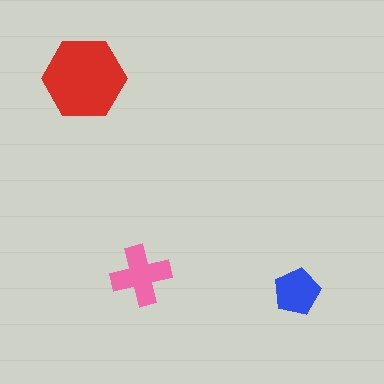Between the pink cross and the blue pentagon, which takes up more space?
The pink cross.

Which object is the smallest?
The blue pentagon.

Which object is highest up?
The red hexagon is topmost.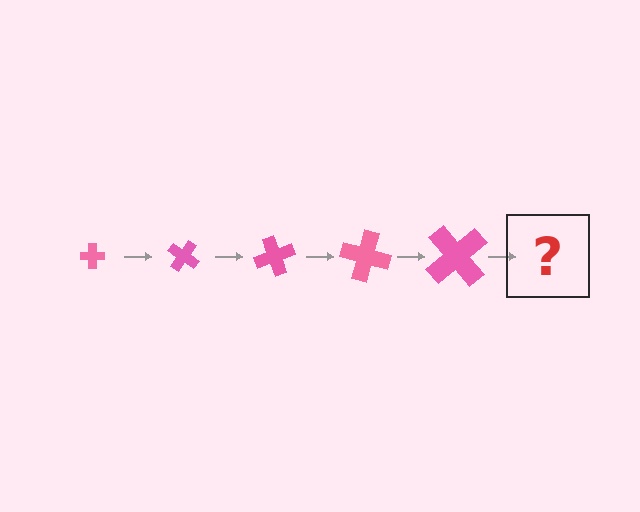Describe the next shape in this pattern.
It should be a cross, larger than the previous one and rotated 175 degrees from the start.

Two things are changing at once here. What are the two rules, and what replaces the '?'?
The two rules are that the cross grows larger each step and it rotates 35 degrees each step. The '?' should be a cross, larger than the previous one and rotated 175 degrees from the start.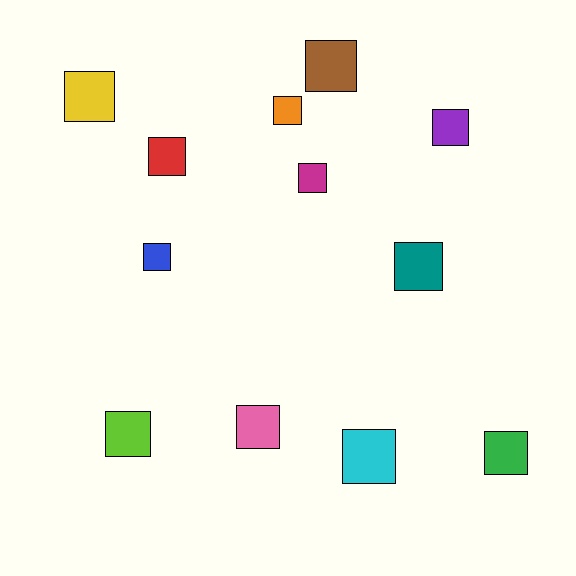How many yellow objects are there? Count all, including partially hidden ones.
There is 1 yellow object.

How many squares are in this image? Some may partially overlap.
There are 12 squares.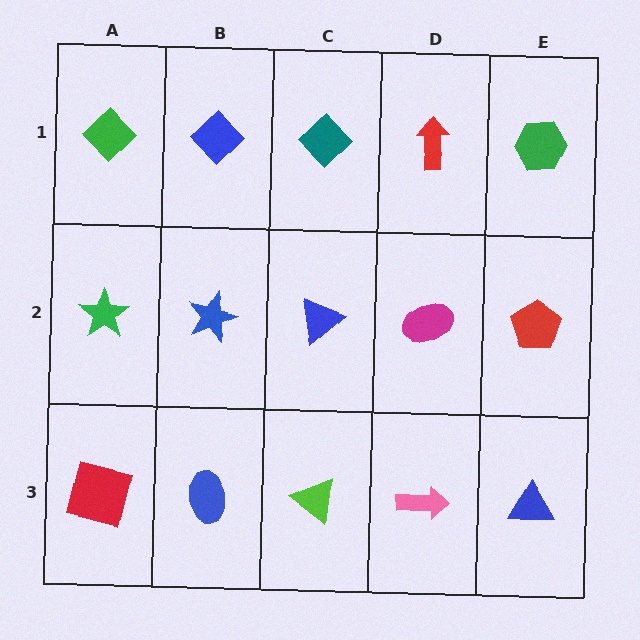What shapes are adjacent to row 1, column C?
A blue triangle (row 2, column C), a blue diamond (row 1, column B), a red arrow (row 1, column D).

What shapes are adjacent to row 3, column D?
A magenta ellipse (row 2, column D), a lime triangle (row 3, column C), a blue triangle (row 3, column E).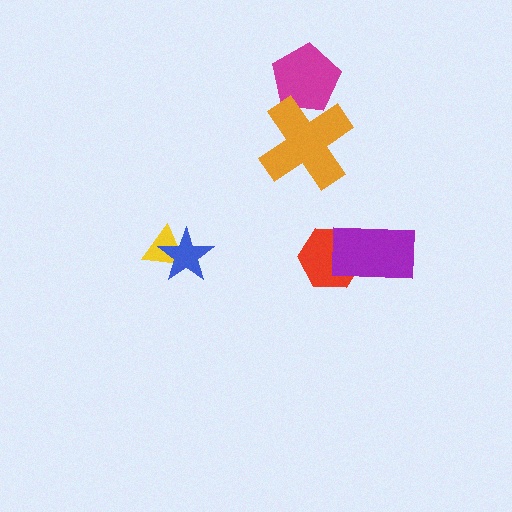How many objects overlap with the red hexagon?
1 object overlaps with the red hexagon.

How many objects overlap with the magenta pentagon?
1 object overlaps with the magenta pentagon.